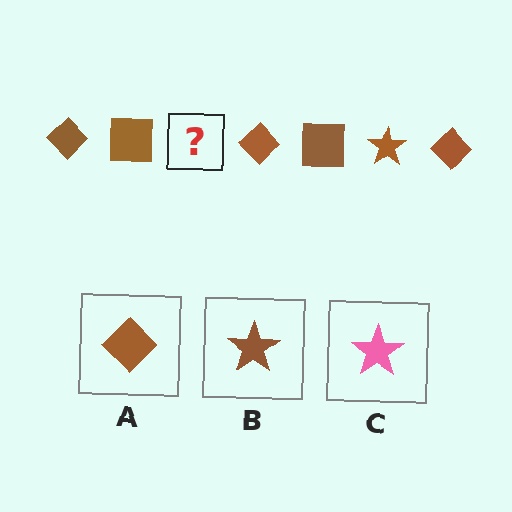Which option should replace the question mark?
Option B.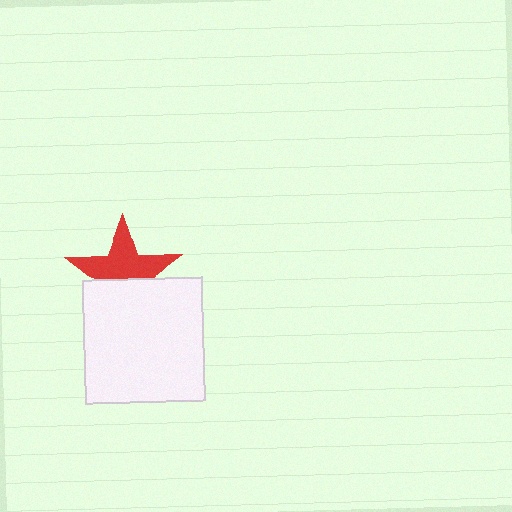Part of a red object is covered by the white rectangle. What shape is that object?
It is a star.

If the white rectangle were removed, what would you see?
You would see the complete red star.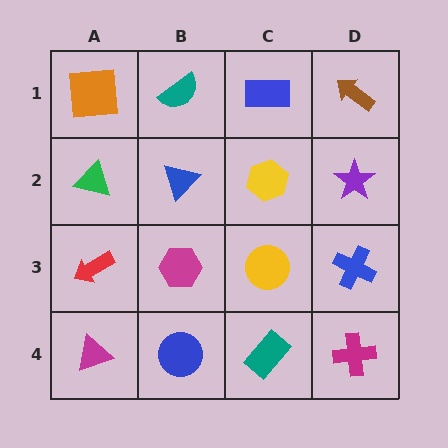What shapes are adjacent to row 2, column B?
A teal semicircle (row 1, column B), a magenta hexagon (row 3, column B), a green triangle (row 2, column A), a yellow hexagon (row 2, column C).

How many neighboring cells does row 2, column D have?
3.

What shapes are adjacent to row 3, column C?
A yellow hexagon (row 2, column C), a teal rectangle (row 4, column C), a magenta hexagon (row 3, column B), a blue cross (row 3, column D).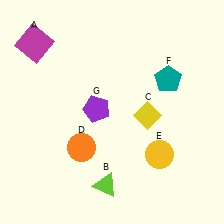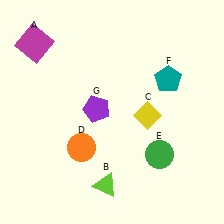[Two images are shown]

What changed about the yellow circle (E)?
In Image 1, E is yellow. In Image 2, it changed to green.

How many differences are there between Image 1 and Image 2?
There is 1 difference between the two images.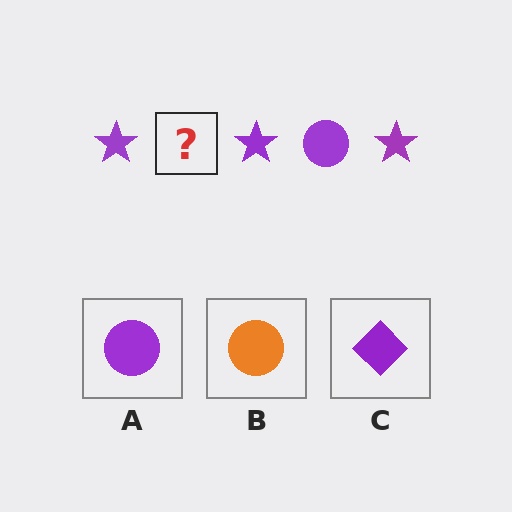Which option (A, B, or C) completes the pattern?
A.